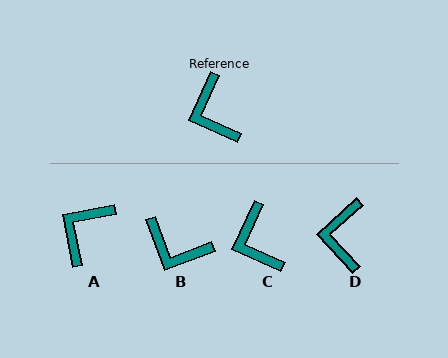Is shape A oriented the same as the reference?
No, it is off by about 55 degrees.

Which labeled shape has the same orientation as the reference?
C.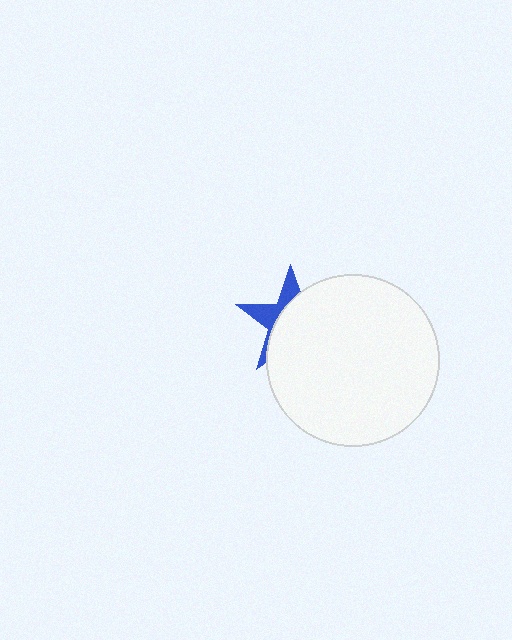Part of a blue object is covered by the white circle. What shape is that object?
It is a star.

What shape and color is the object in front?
The object in front is a white circle.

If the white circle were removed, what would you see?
You would see the complete blue star.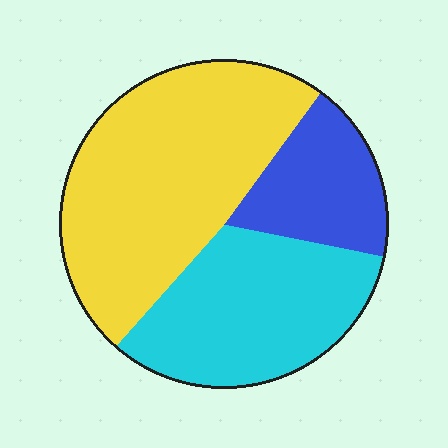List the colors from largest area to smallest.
From largest to smallest: yellow, cyan, blue.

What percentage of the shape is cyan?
Cyan takes up about one third (1/3) of the shape.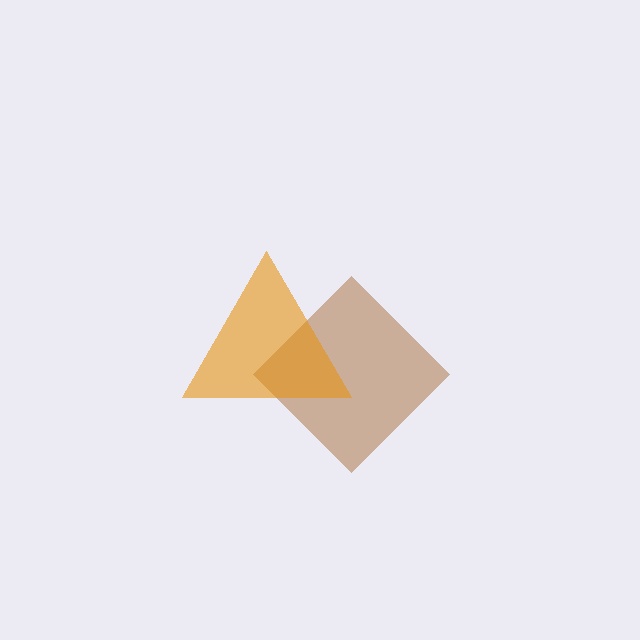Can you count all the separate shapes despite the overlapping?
Yes, there are 2 separate shapes.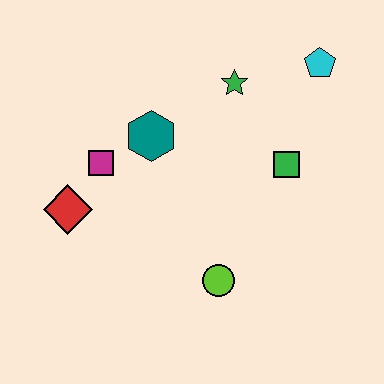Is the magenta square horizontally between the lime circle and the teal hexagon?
No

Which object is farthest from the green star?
The red diamond is farthest from the green star.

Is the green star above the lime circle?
Yes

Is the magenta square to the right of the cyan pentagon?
No